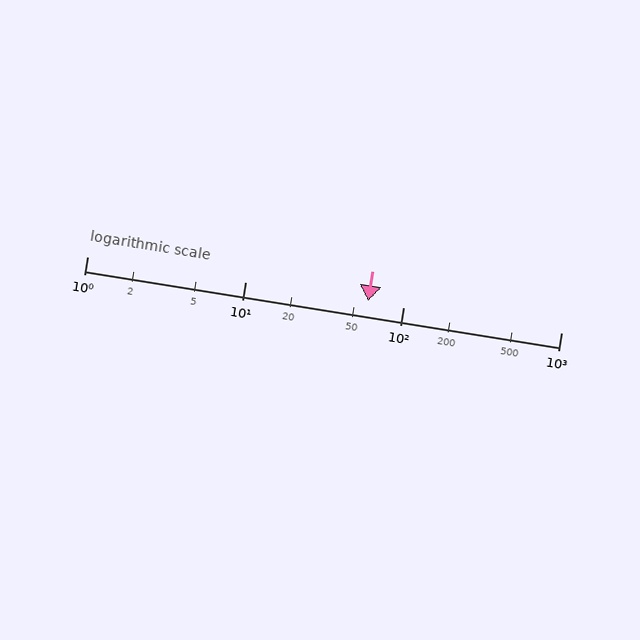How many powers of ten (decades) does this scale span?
The scale spans 3 decades, from 1 to 1000.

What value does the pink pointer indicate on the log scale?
The pointer indicates approximately 60.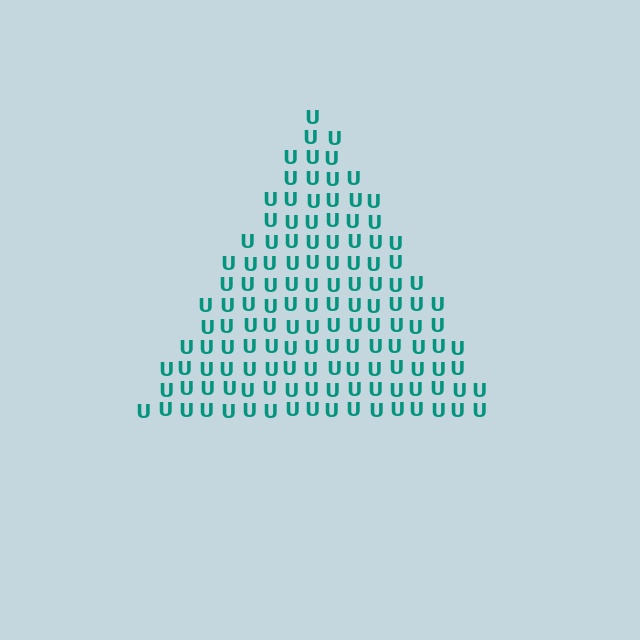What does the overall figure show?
The overall figure shows a triangle.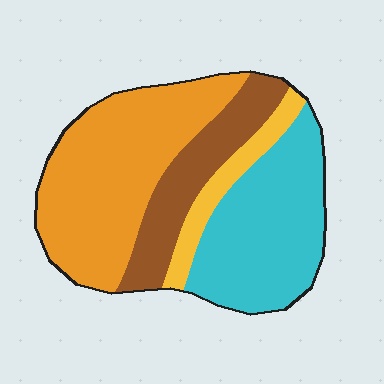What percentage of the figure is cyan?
Cyan takes up about one third (1/3) of the figure.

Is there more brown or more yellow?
Brown.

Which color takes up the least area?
Yellow, at roughly 10%.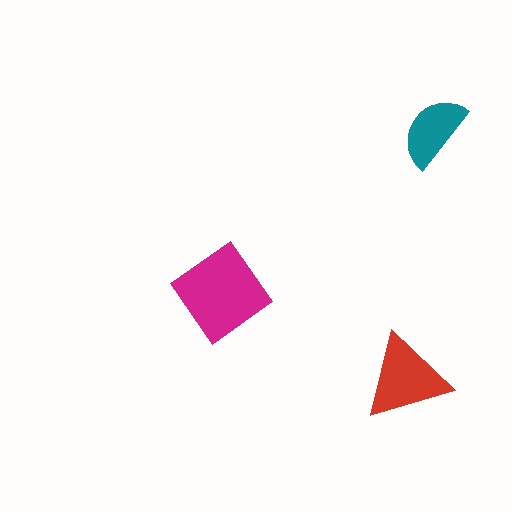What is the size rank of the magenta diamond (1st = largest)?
1st.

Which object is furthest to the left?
The magenta diamond is leftmost.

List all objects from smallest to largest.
The teal semicircle, the red triangle, the magenta diamond.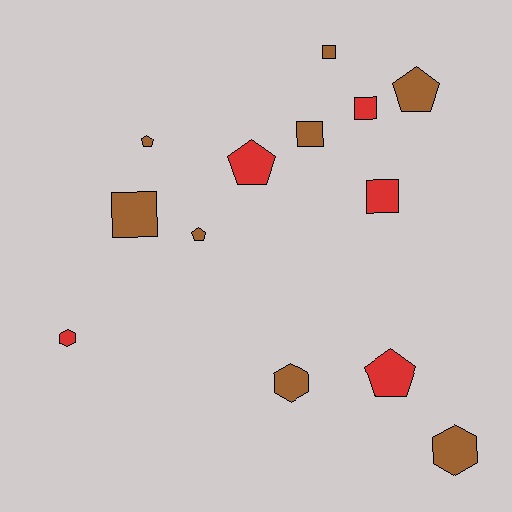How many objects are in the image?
There are 13 objects.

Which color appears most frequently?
Brown, with 8 objects.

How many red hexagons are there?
There is 1 red hexagon.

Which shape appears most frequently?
Pentagon, with 5 objects.